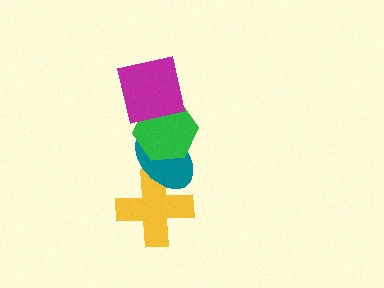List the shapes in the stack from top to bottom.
From top to bottom: the magenta square, the green hexagon, the teal ellipse, the yellow cross.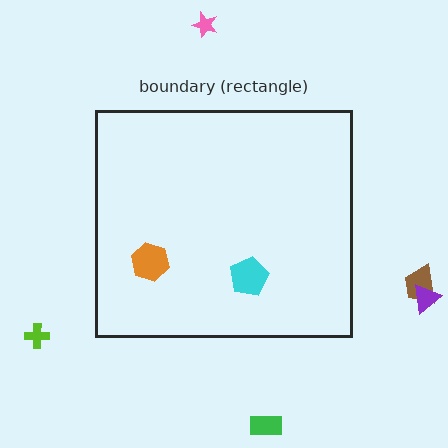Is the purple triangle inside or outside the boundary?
Outside.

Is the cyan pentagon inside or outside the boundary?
Inside.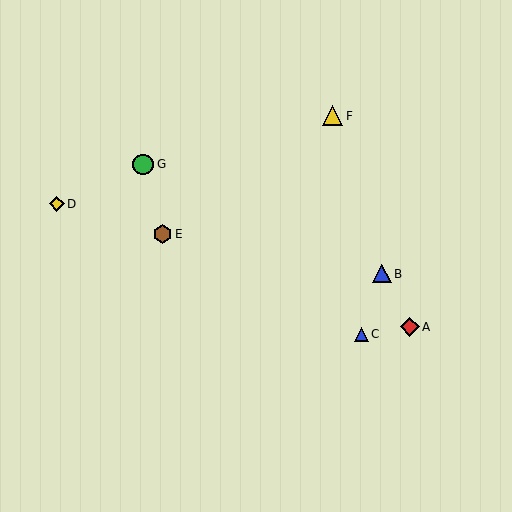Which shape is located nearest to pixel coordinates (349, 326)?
The blue triangle (labeled C) at (361, 334) is nearest to that location.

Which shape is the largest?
The green circle (labeled G) is the largest.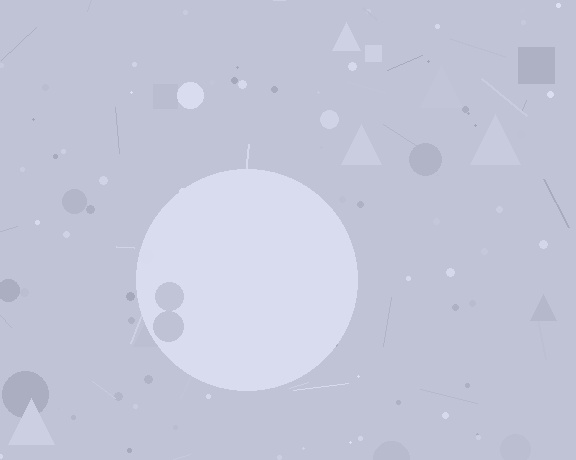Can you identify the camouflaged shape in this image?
The camouflaged shape is a circle.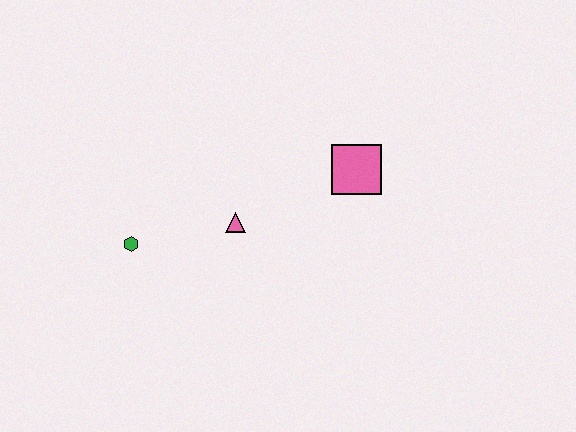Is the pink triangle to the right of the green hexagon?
Yes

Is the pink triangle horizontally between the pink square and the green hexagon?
Yes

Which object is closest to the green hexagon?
The pink triangle is closest to the green hexagon.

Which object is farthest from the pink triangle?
The pink square is farthest from the pink triangle.